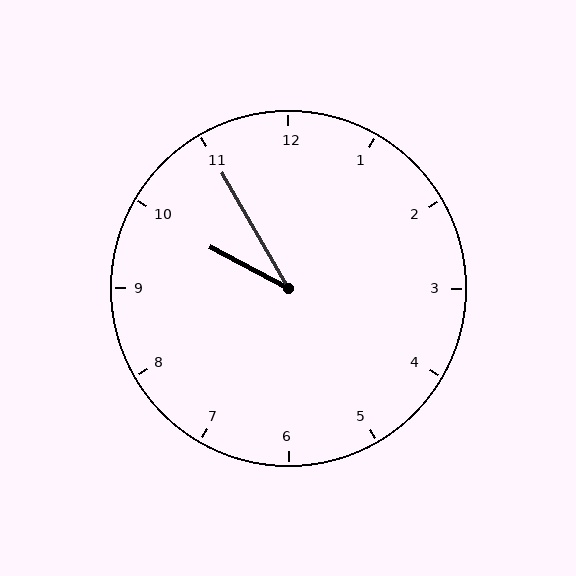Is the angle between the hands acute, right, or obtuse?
It is acute.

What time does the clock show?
9:55.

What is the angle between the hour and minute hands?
Approximately 32 degrees.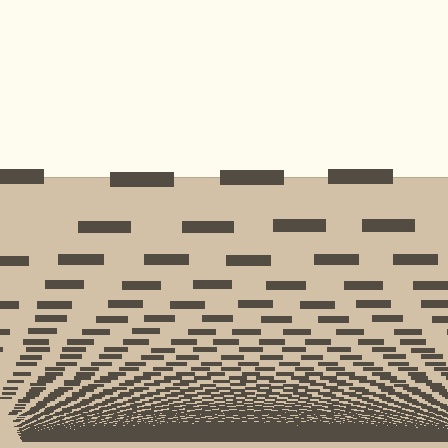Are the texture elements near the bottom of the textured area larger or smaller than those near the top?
Smaller. The gradient is inverted — elements near the bottom are smaller and denser.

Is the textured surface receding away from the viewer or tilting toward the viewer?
The surface appears to tilt toward the viewer. Texture elements get larger and sparser toward the top.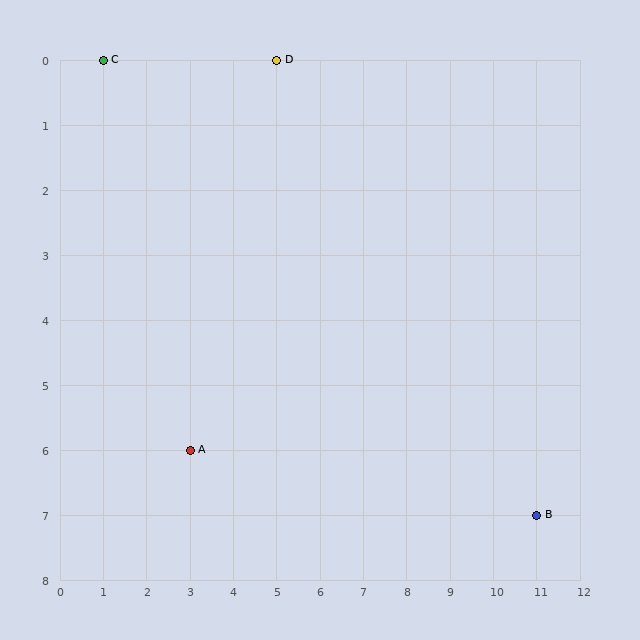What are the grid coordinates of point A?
Point A is at grid coordinates (3, 6).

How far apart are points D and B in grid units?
Points D and B are 6 columns and 7 rows apart (about 9.2 grid units diagonally).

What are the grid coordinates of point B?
Point B is at grid coordinates (11, 7).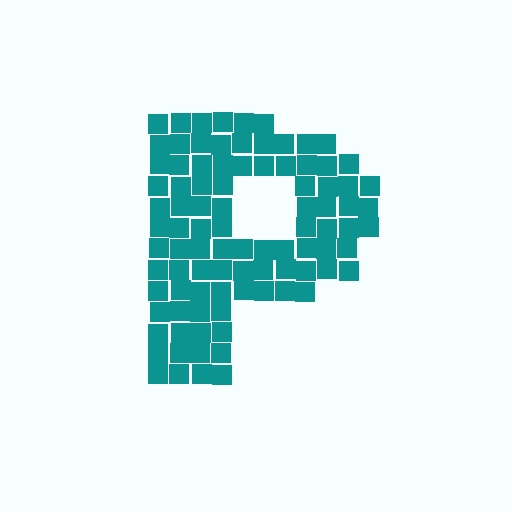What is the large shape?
The large shape is the letter P.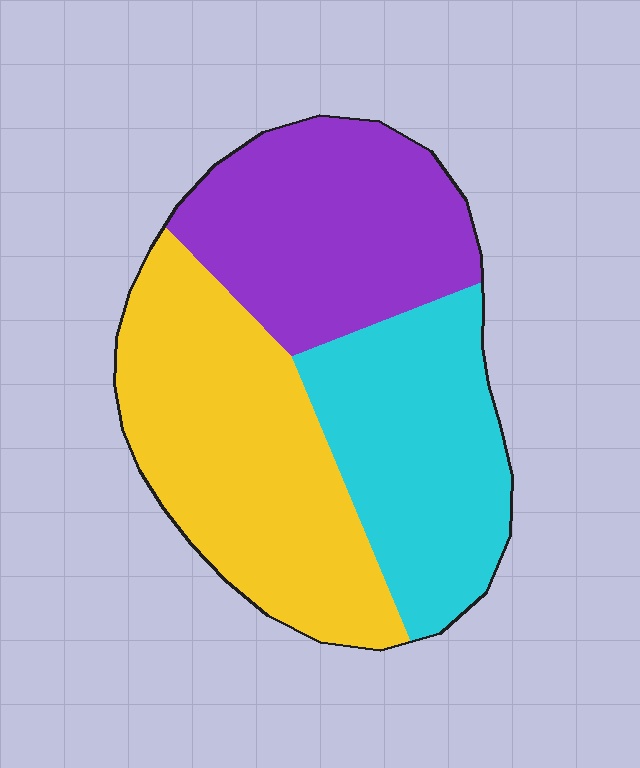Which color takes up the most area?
Yellow, at roughly 40%.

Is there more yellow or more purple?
Yellow.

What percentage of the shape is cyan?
Cyan takes up about one third (1/3) of the shape.